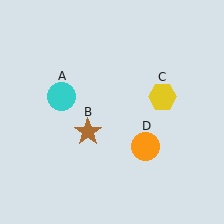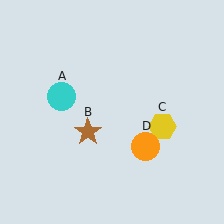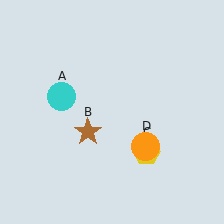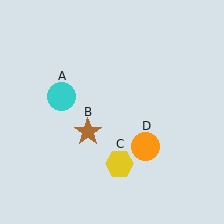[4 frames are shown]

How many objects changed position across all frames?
1 object changed position: yellow hexagon (object C).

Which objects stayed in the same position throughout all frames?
Cyan circle (object A) and brown star (object B) and orange circle (object D) remained stationary.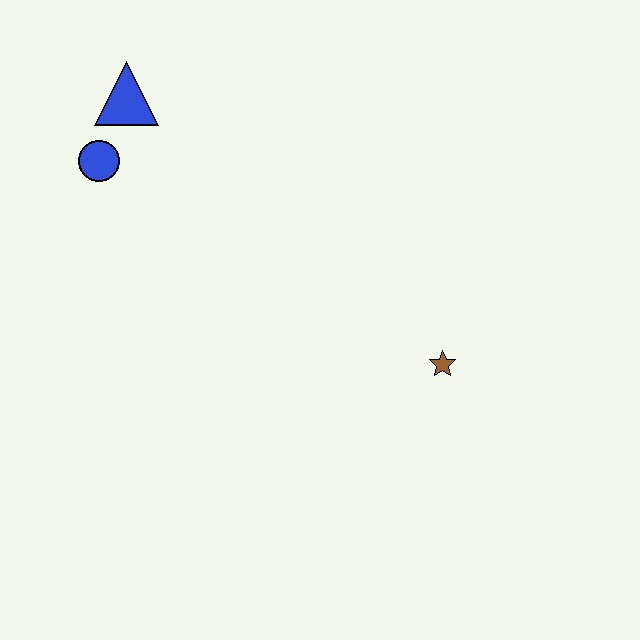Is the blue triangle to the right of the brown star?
No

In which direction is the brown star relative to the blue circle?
The brown star is to the right of the blue circle.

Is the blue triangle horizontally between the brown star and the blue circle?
Yes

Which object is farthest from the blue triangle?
The brown star is farthest from the blue triangle.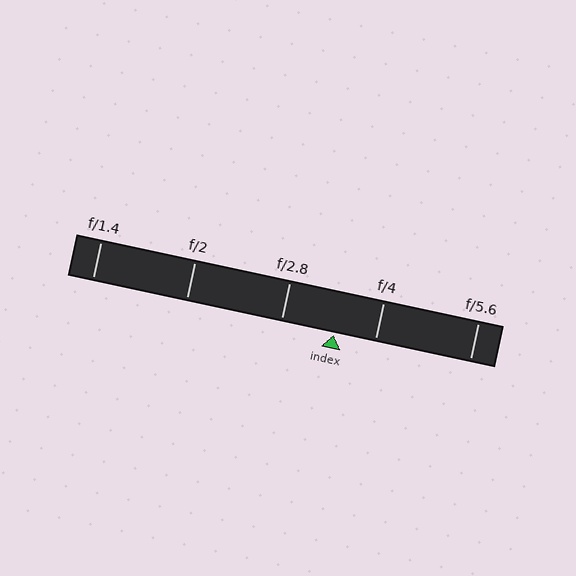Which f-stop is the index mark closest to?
The index mark is closest to f/4.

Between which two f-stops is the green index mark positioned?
The index mark is between f/2.8 and f/4.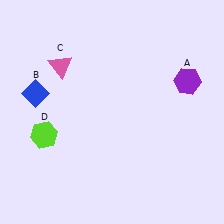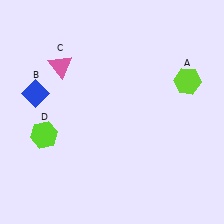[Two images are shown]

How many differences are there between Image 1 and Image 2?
There is 1 difference between the two images.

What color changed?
The hexagon (A) changed from purple in Image 1 to lime in Image 2.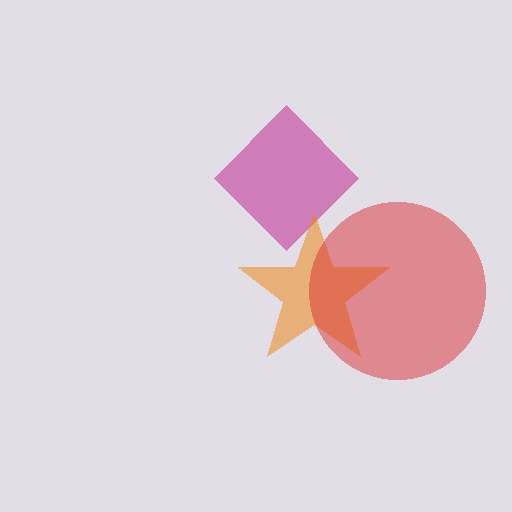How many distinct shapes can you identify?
There are 3 distinct shapes: a magenta diamond, an orange star, a red circle.